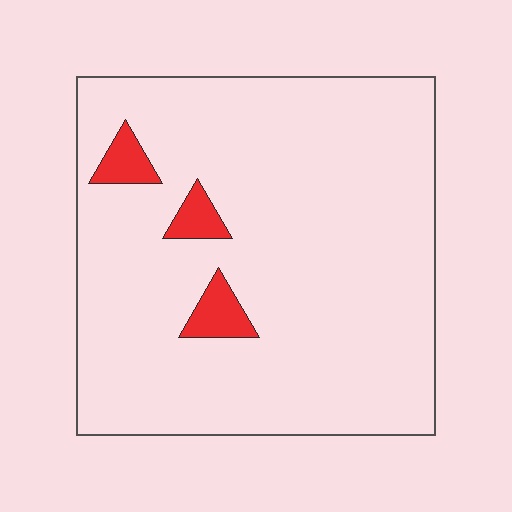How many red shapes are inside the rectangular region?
3.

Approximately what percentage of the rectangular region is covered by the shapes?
Approximately 5%.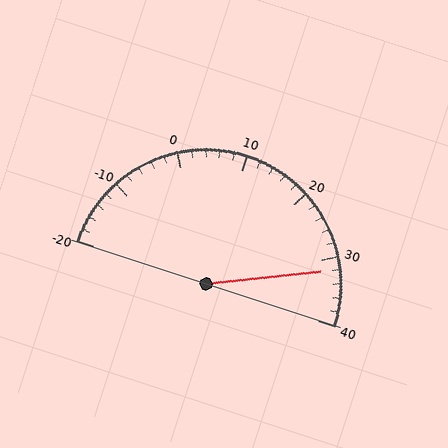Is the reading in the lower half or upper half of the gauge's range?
The reading is in the upper half of the range (-20 to 40).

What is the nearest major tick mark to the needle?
The nearest major tick mark is 30.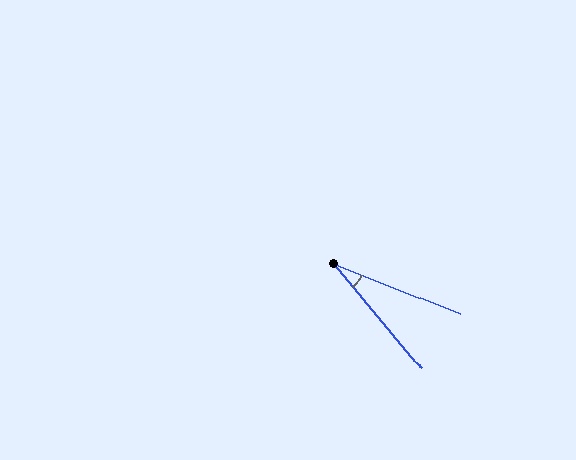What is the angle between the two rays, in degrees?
Approximately 28 degrees.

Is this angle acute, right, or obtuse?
It is acute.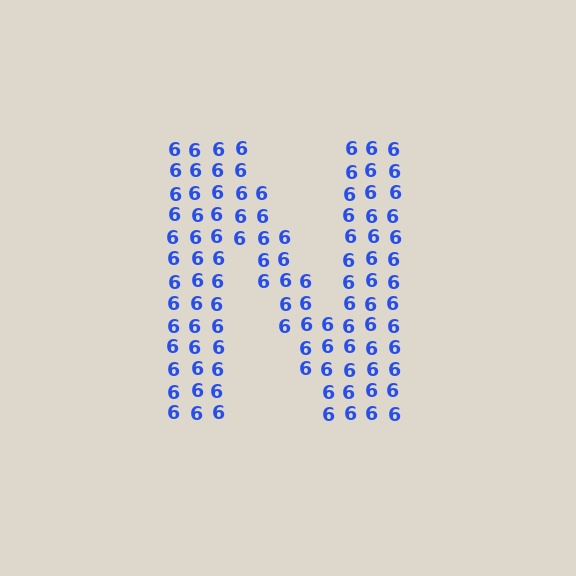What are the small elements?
The small elements are digit 6's.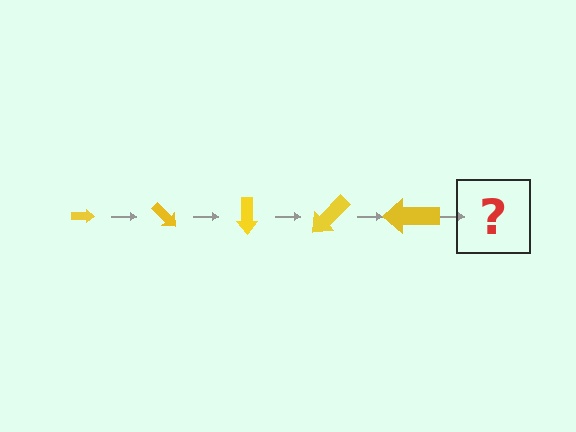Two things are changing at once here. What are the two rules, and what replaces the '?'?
The two rules are that the arrow grows larger each step and it rotates 45 degrees each step. The '?' should be an arrow, larger than the previous one and rotated 225 degrees from the start.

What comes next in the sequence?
The next element should be an arrow, larger than the previous one and rotated 225 degrees from the start.